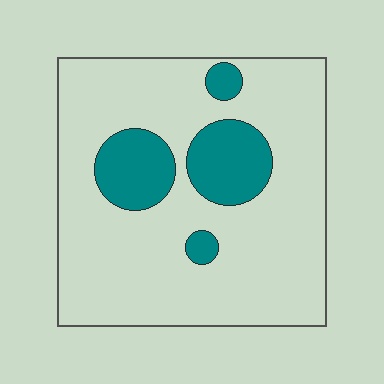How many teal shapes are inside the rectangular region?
4.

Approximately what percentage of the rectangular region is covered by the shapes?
Approximately 20%.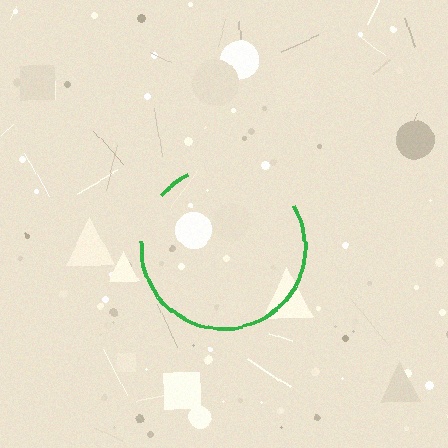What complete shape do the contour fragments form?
The contour fragments form a circle.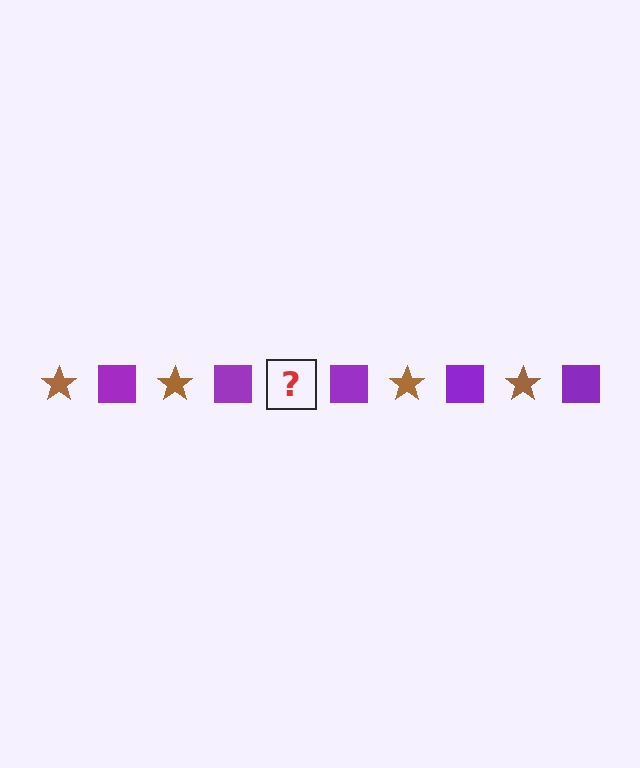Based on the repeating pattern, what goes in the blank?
The blank should be a brown star.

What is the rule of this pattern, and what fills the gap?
The rule is that the pattern alternates between brown star and purple square. The gap should be filled with a brown star.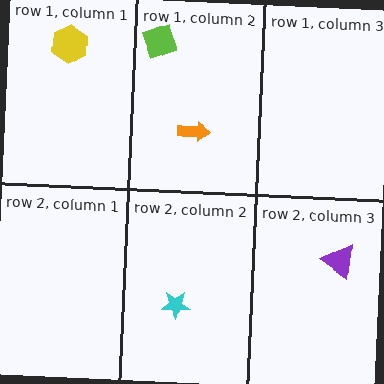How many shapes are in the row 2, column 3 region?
1.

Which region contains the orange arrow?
The row 1, column 2 region.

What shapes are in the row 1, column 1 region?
The yellow hexagon.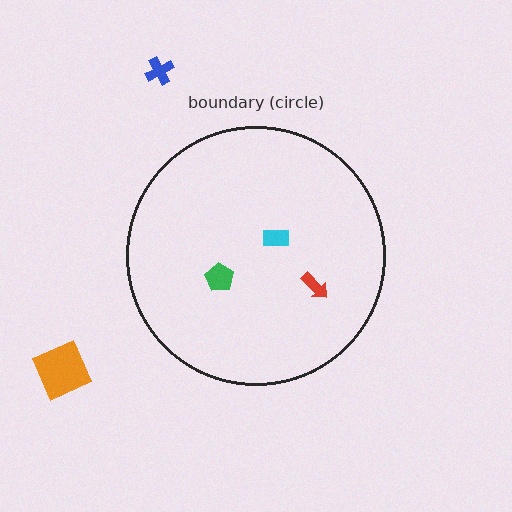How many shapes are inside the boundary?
3 inside, 2 outside.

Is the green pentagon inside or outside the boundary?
Inside.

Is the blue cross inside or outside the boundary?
Outside.